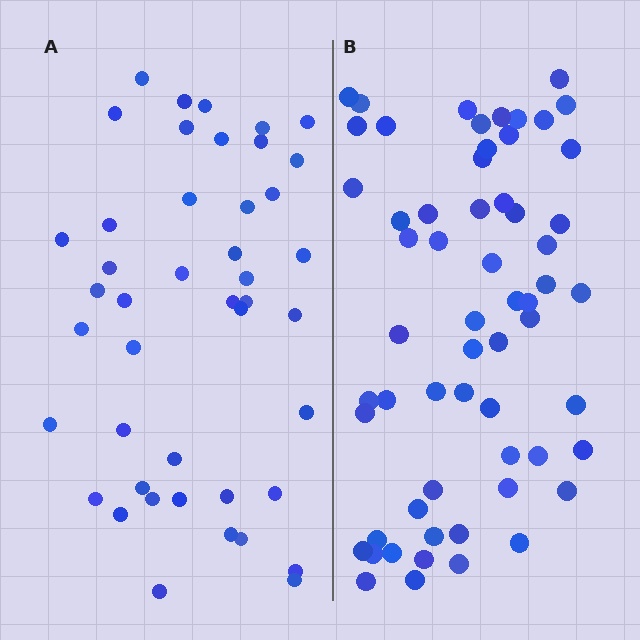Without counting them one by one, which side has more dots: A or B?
Region B (the right region) has more dots.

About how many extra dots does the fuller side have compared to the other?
Region B has approximately 15 more dots than region A.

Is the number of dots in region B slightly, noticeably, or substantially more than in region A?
Region B has noticeably more, but not dramatically so. The ratio is roughly 1.4 to 1.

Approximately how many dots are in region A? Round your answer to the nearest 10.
About 40 dots. (The exact count is 44, which rounds to 40.)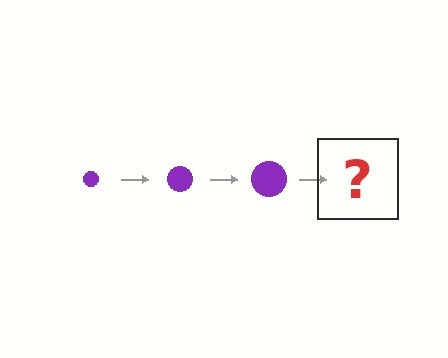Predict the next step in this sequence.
The next step is a purple circle, larger than the previous one.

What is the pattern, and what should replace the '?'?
The pattern is that the circle gets progressively larger each step. The '?' should be a purple circle, larger than the previous one.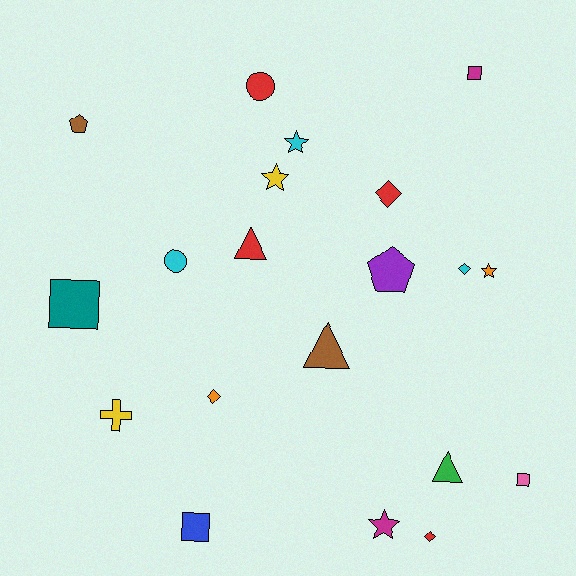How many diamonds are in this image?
There are 4 diamonds.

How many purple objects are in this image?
There is 1 purple object.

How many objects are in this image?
There are 20 objects.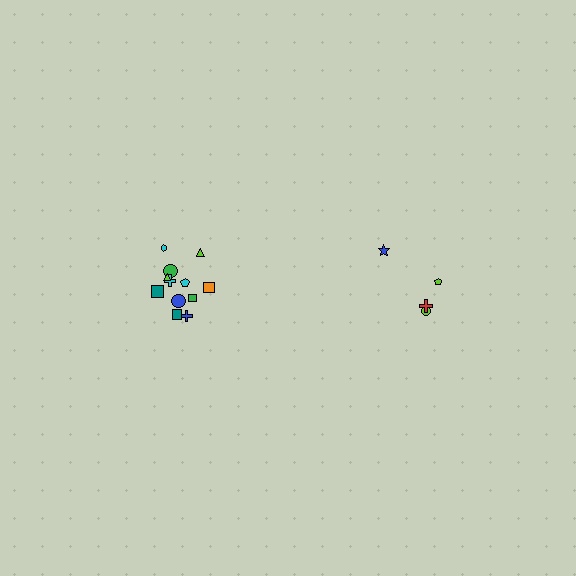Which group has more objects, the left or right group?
The left group.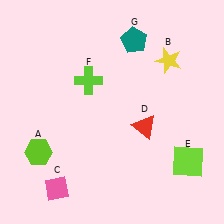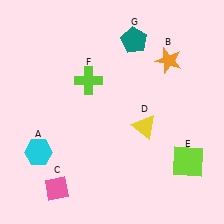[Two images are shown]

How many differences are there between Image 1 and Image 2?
There are 3 differences between the two images.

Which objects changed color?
A changed from lime to cyan. B changed from yellow to orange. D changed from red to yellow.